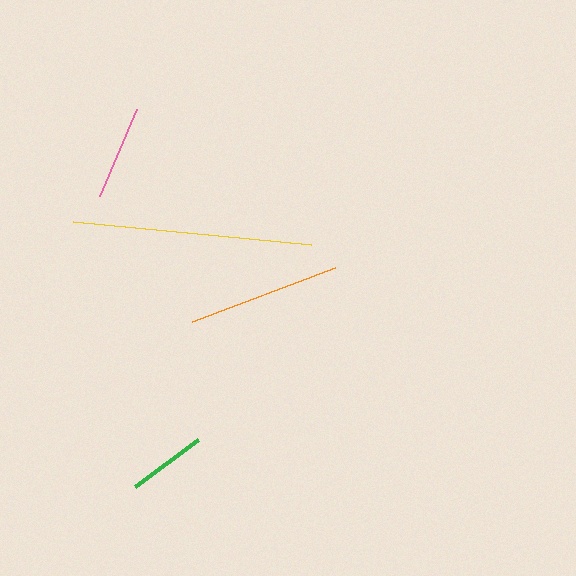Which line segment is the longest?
The yellow line is the longest at approximately 239 pixels.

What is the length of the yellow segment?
The yellow segment is approximately 239 pixels long.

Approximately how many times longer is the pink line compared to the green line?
The pink line is approximately 1.2 times the length of the green line.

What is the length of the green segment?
The green segment is approximately 78 pixels long.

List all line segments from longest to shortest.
From longest to shortest: yellow, orange, pink, green.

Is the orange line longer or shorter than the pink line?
The orange line is longer than the pink line.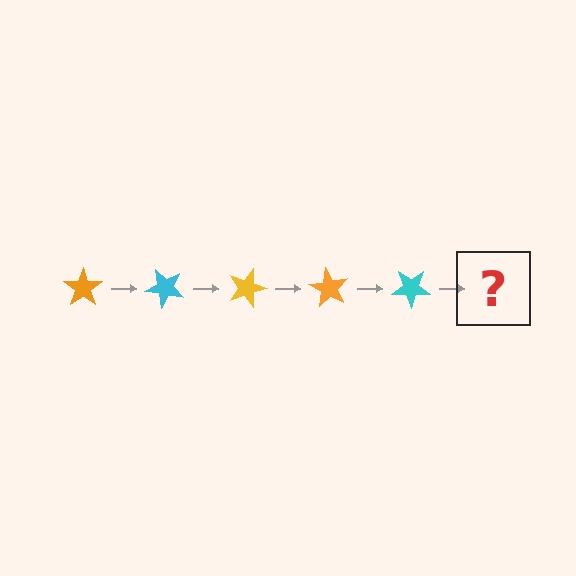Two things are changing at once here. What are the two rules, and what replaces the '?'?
The two rules are that it rotates 45 degrees each step and the color cycles through orange, cyan, and yellow. The '?' should be a yellow star, rotated 225 degrees from the start.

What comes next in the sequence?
The next element should be a yellow star, rotated 225 degrees from the start.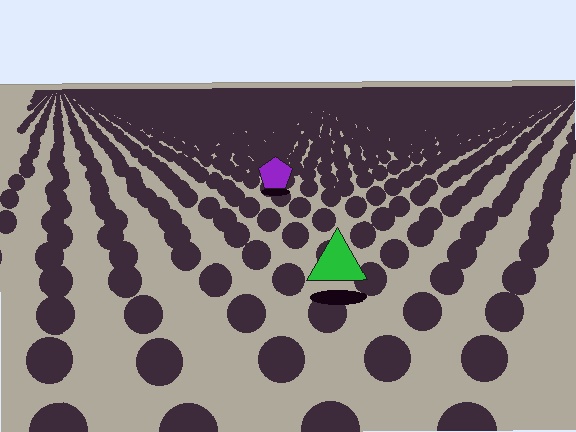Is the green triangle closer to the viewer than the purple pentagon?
Yes. The green triangle is closer — you can tell from the texture gradient: the ground texture is coarser near it.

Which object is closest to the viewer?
The green triangle is closest. The texture marks near it are larger and more spread out.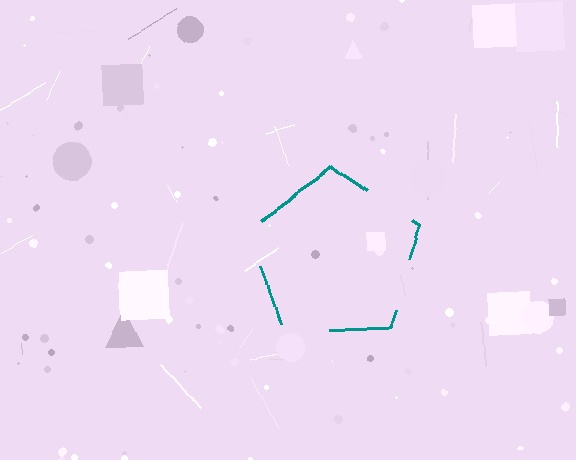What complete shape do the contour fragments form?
The contour fragments form a pentagon.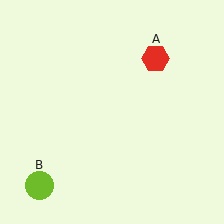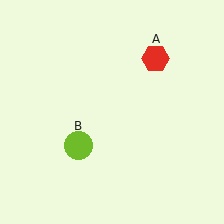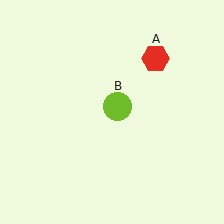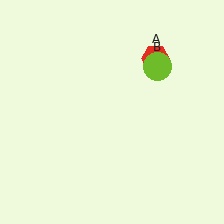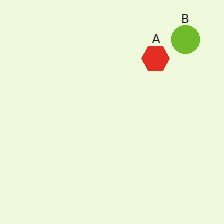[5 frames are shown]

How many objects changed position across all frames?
1 object changed position: lime circle (object B).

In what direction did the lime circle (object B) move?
The lime circle (object B) moved up and to the right.